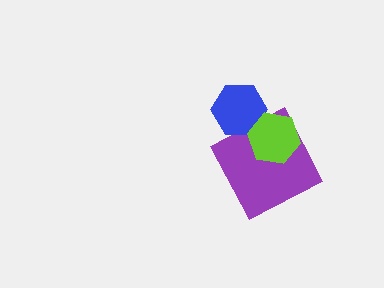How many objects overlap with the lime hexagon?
2 objects overlap with the lime hexagon.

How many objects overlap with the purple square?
2 objects overlap with the purple square.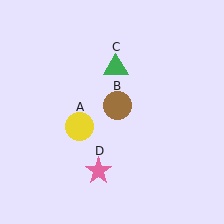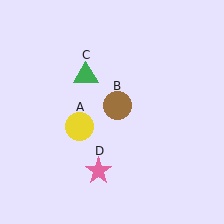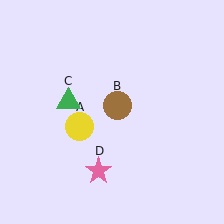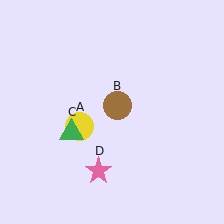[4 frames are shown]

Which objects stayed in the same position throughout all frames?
Yellow circle (object A) and brown circle (object B) and pink star (object D) remained stationary.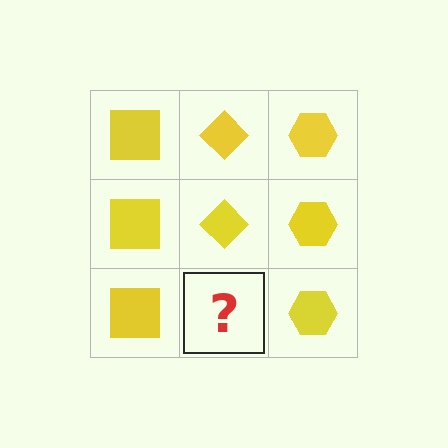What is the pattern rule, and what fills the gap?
The rule is that each column has a consistent shape. The gap should be filled with a yellow diamond.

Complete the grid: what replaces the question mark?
The question mark should be replaced with a yellow diamond.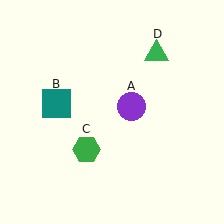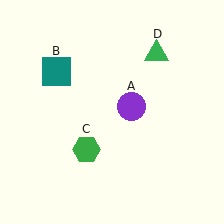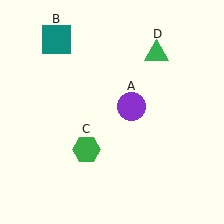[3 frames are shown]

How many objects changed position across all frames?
1 object changed position: teal square (object B).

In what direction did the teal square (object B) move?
The teal square (object B) moved up.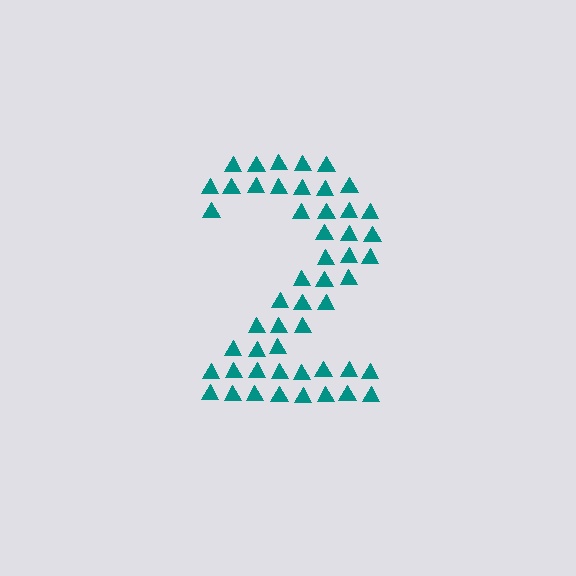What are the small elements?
The small elements are triangles.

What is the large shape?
The large shape is the digit 2.